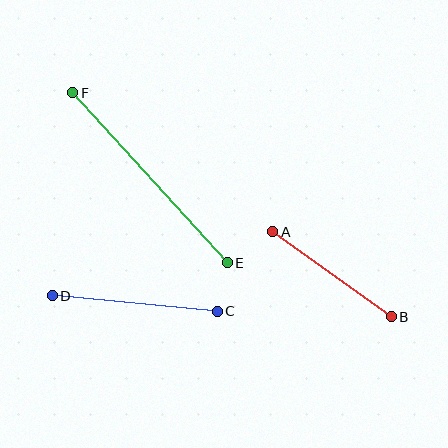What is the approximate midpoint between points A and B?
The midpoint is at approximately (332, 274) pixels.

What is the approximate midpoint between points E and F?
The midpoint is at approximately (150, 178) pixels.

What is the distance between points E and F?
The distance is approximately 230 pixels.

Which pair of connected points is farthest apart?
Points E and F are farthest apart.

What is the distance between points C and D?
The distance is approximately 166 pixels.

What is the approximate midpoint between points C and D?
The midpoint is at approximately (135, 304) pixels.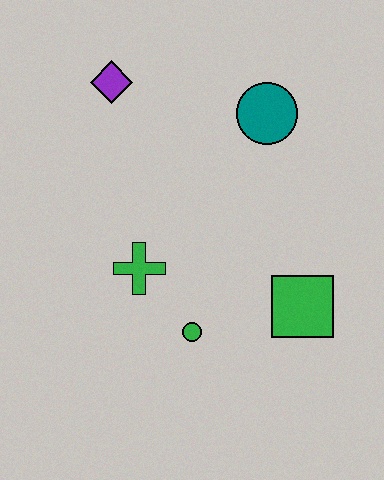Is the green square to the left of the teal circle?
No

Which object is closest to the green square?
The green circle is closest to the green square.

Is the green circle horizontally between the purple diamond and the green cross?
No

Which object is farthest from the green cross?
The teal circle is farthest from the green cross.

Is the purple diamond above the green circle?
Yes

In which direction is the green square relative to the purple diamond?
The green square is below the purple diamond.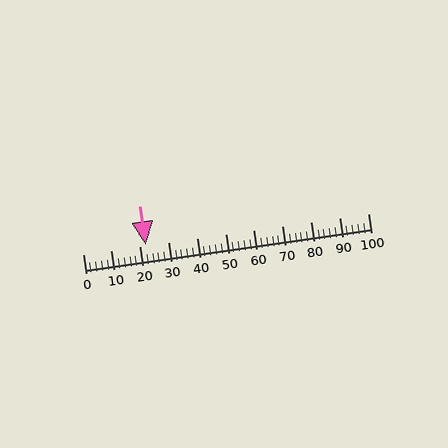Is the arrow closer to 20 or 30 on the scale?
The arrow is closer to 20.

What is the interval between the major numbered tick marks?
The major tick marks are spaced 10 units apart.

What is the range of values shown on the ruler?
The ruler shows values from 0 to 100.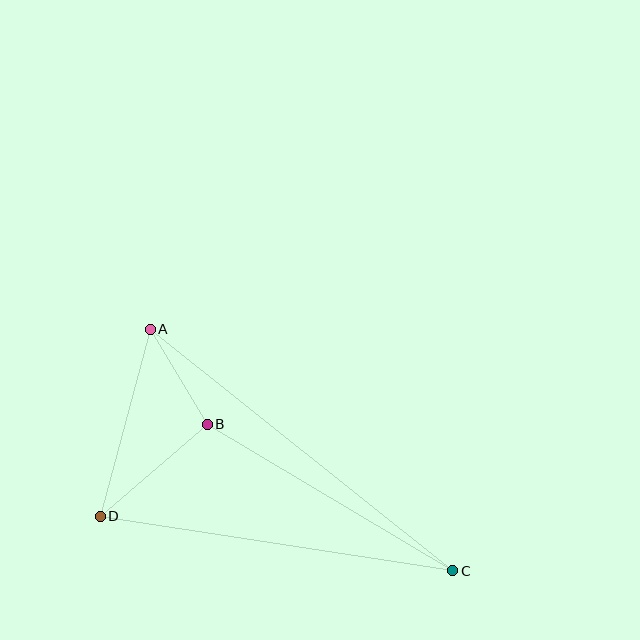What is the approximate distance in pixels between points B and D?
The distance between B and D is approximately 141 pixels.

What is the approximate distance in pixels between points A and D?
The distance between A and D is approximately 193 pixels.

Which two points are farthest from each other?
Points A and C are farthest from each other.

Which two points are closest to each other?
Points A and B are closest to each other.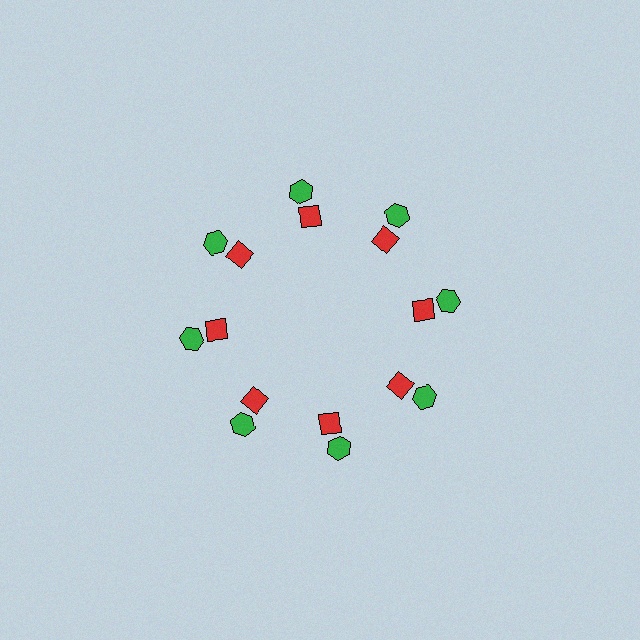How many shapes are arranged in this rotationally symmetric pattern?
There are 16 shapes, arranged in 8 groups of 2.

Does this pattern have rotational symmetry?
Yes, this pattern has 8-fold rotational symmetry. It looks the same after rotating 45 degrees around the center.